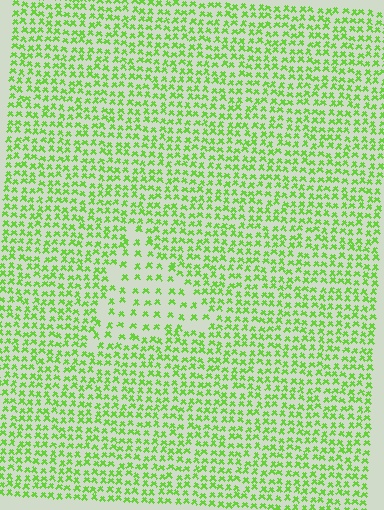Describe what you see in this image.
The image contains small lime elements arranged at two different densities. A triangle-shaped region is visible where the elements are less densely packed than the surrounding area.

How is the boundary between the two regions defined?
The boundary is defined by a change in element density (approximately 2.0x ratio). All elements are the same color, size, and shape.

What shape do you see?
I see a triangle.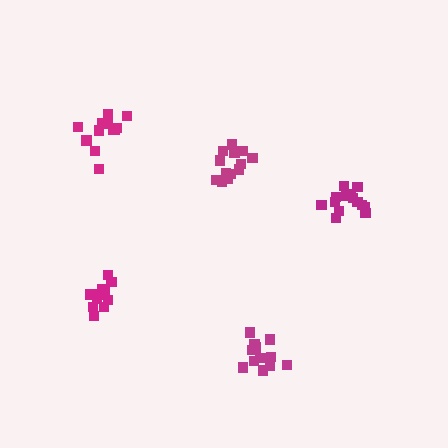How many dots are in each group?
Group 1: 15 dots, Group 2: 12 dots, Group 3: 12 dots, Group 4: 12 dots, Group 5: 14 dots (65 total).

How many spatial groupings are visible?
There are 5 spatial groupings.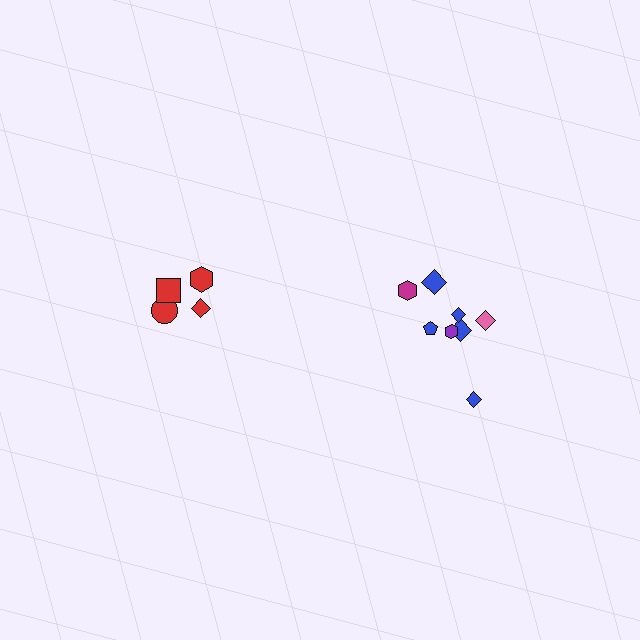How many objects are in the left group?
There are 4 objects.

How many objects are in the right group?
There are 8 objects.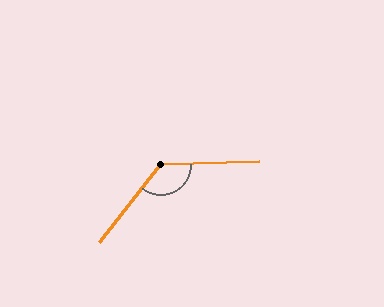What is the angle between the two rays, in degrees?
Approximately 130 degrees.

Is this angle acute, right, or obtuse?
It is obtuse.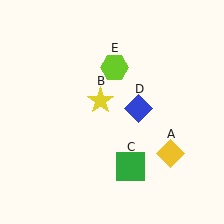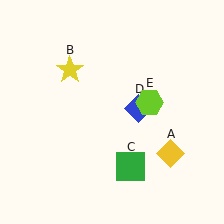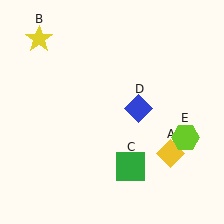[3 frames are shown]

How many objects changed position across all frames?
2 objects changed position: yellow star (object B), lime hexagon (object E).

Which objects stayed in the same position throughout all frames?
Yellow diamond (object A) and green square (object C) and blue diamond (object D) remained stationary.